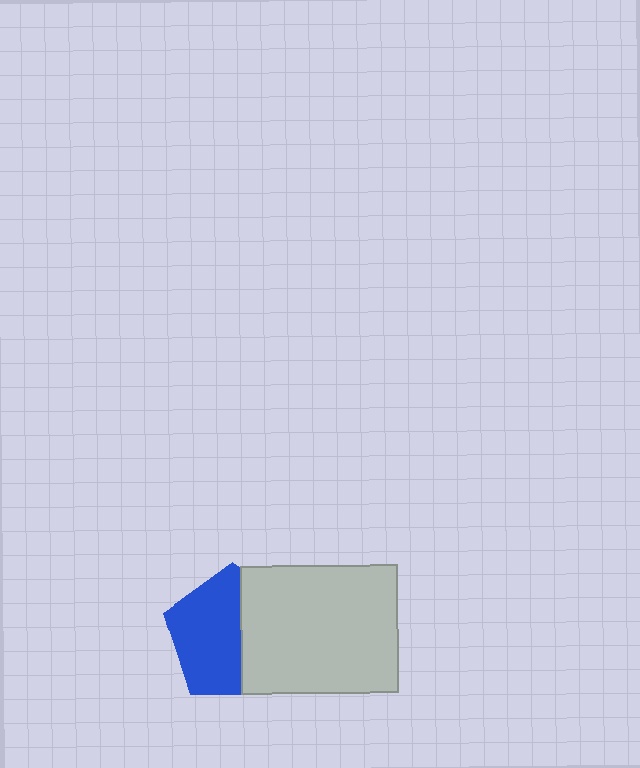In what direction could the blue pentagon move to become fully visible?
The blue pentagon could move left. That would shift it out from behind the light gray rectangle entirely.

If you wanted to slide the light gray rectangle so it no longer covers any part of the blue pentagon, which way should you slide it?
Slide it right — that is the most direct way to separate the two shapes.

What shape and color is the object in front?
The object in front is a light gray rectangle.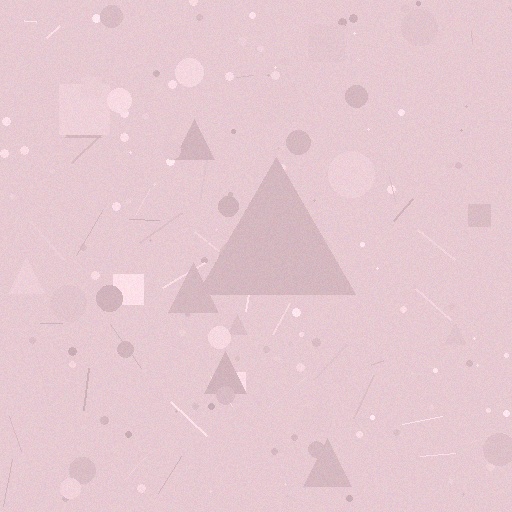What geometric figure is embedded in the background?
A triangle is embedded in the background.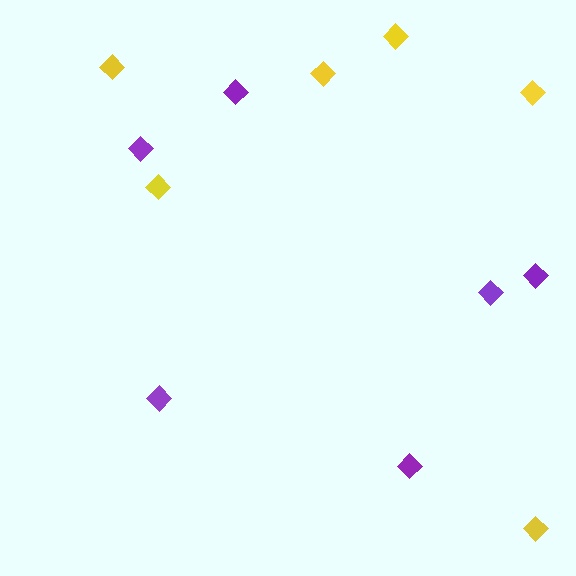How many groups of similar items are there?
There are 2 groups: one group of purple diamonds (6) and one group of yellow diamonds (6).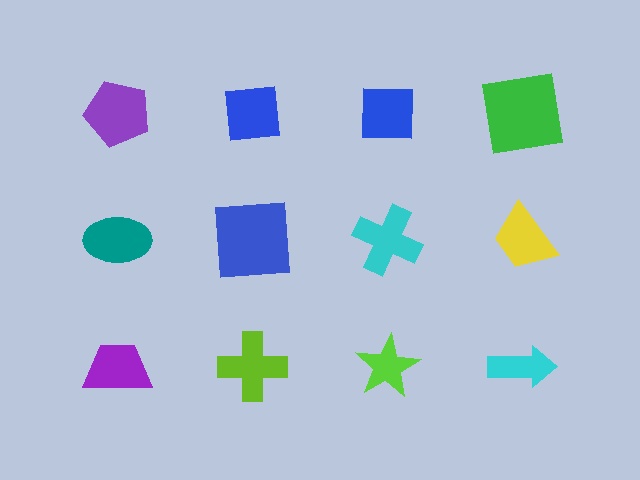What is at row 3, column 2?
A lime cross.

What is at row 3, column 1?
A purple trapezoid.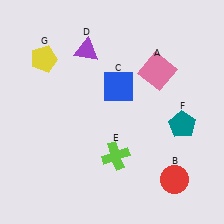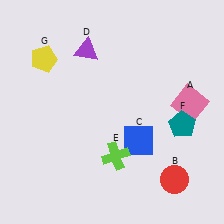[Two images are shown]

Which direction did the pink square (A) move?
The pink square (A) moved right.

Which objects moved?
The objects that moved are: the pink square (A), the blue square (C).